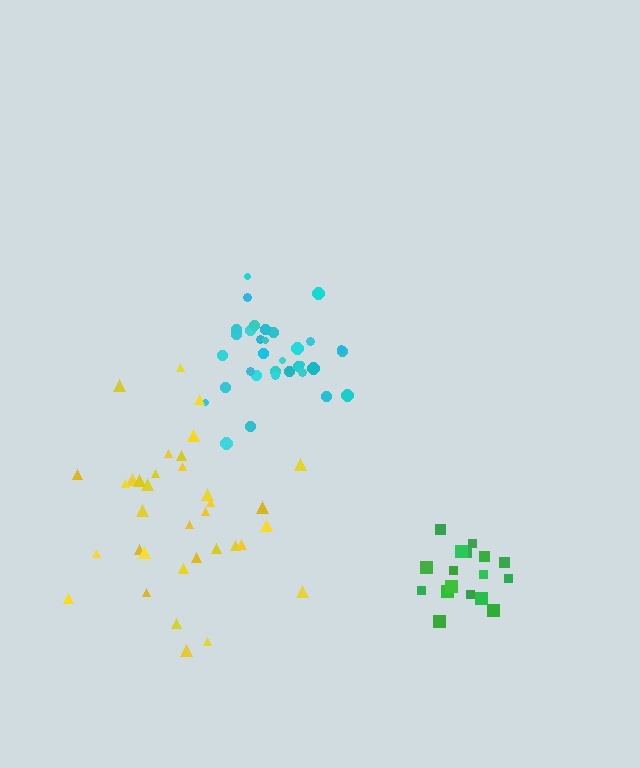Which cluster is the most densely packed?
Cyan.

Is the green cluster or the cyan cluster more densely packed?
Cyan.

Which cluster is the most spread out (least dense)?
Yellow.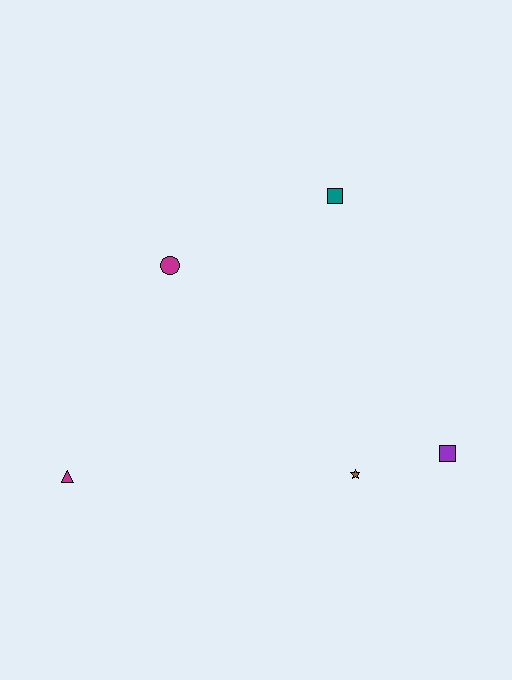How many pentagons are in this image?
There are no pentagons.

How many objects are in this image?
There are 5 objects.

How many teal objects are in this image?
There is 1 teal object.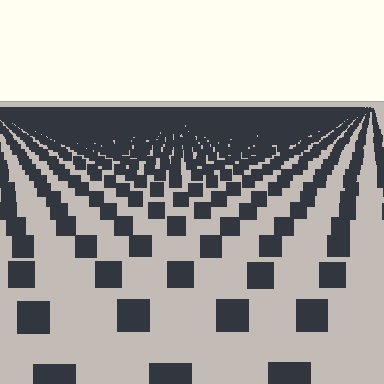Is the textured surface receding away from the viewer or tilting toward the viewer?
The surface is receding away from the viewer. Texture elements get smaller and denser toward the top.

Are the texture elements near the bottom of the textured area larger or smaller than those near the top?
Larger. Near the bottom, elements are closer to the viewer and appear at a bigger on-screen size.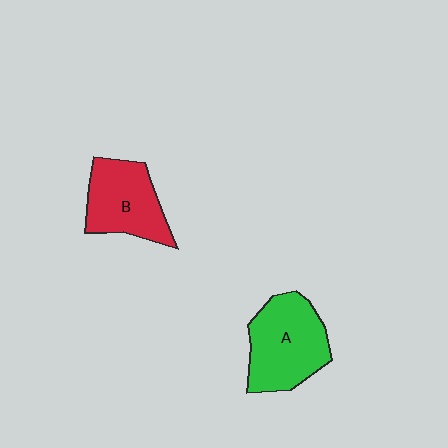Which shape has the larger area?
Shape A (green).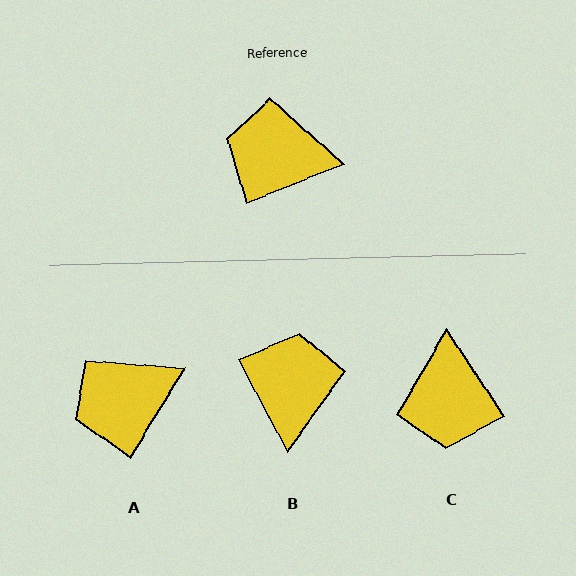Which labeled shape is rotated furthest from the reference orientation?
C, about 102 degrees away.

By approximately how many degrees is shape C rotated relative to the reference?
Approximately 102 degrees counter-clockwise.